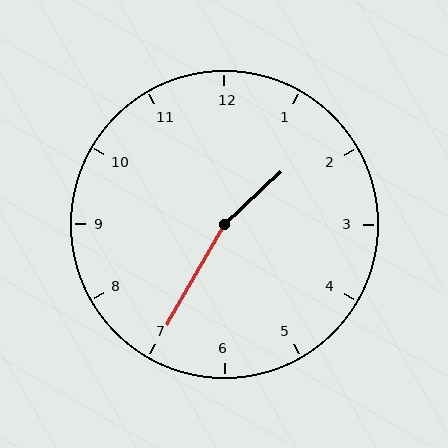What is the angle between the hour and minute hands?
Approximately 162 degrees.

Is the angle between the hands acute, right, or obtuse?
It is obtuse.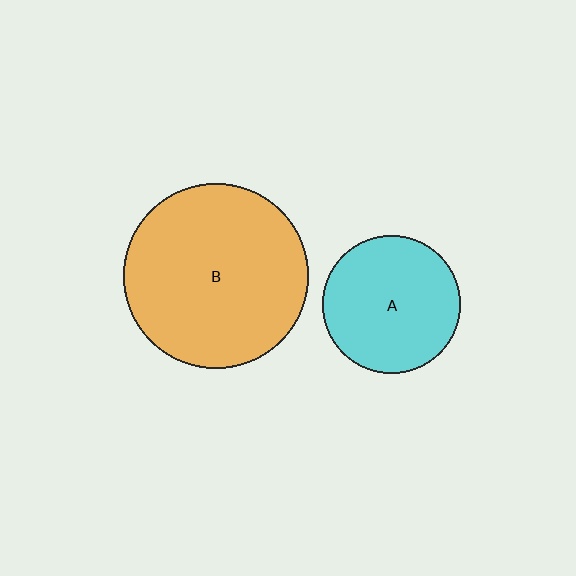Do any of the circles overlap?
No, none of the circles overlap.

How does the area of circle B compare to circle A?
Approximately 1.8 times.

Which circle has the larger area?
Circle B (orange).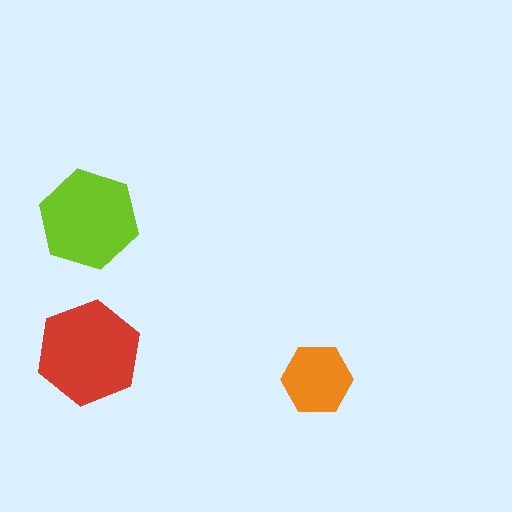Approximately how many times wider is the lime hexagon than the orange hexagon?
About 1.5 times wider.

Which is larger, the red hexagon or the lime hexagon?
The red one.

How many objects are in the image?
There are 3 objects in the image.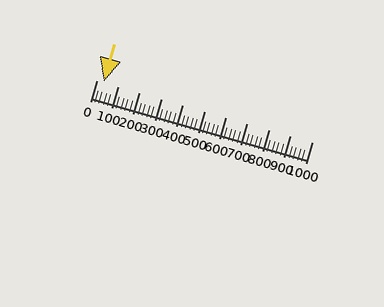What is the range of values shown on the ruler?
The ruler shows values from 0 to 1000.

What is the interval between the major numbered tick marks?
The major tick marks are spaced 100 units apart.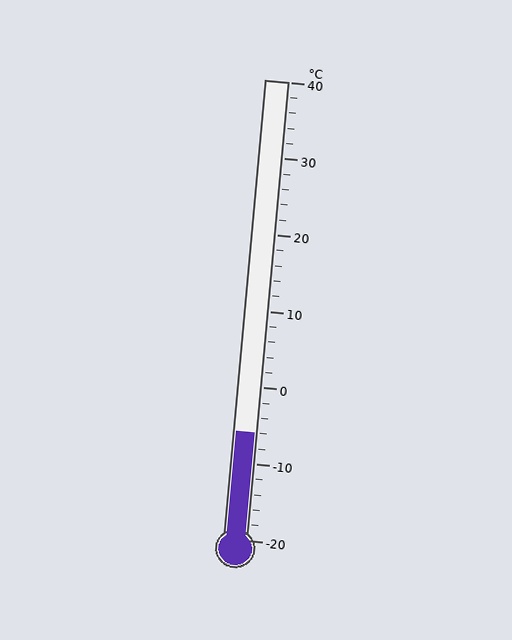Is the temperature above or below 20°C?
The temperature is below 20°C.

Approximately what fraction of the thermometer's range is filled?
The thermometer is filled to approximately 25% of its range.